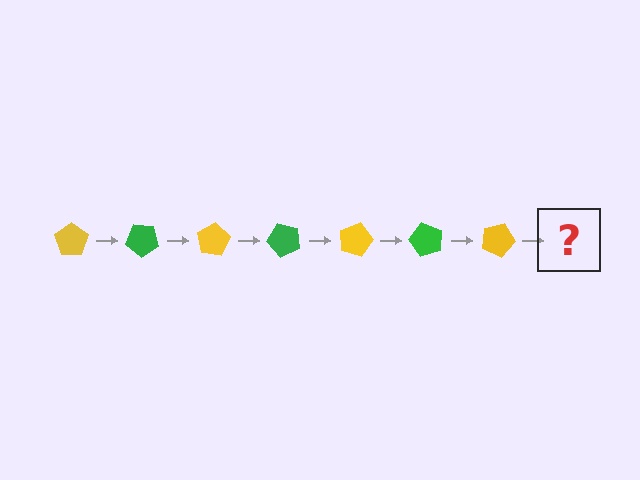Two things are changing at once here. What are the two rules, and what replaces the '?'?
The two rules are that it rotates 40 degrees each step and the color cycles through yellow and green. The '?' should be a green pentagon, rotated 280 degrees from the start.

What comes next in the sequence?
The next element should be a green pentagon, rotated 280 degrees from the start.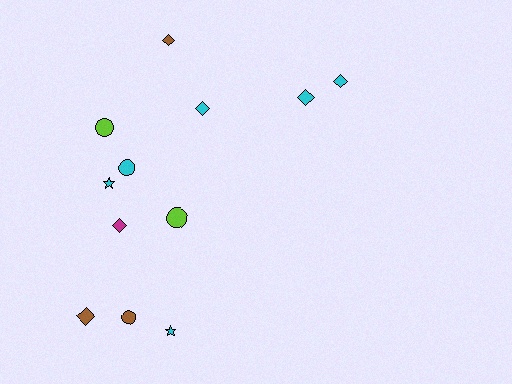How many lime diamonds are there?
There are no lime diamonds.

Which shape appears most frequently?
Diamond, with 6 objects.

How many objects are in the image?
There are 12 objects.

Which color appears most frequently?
Cyan, with 6 objects.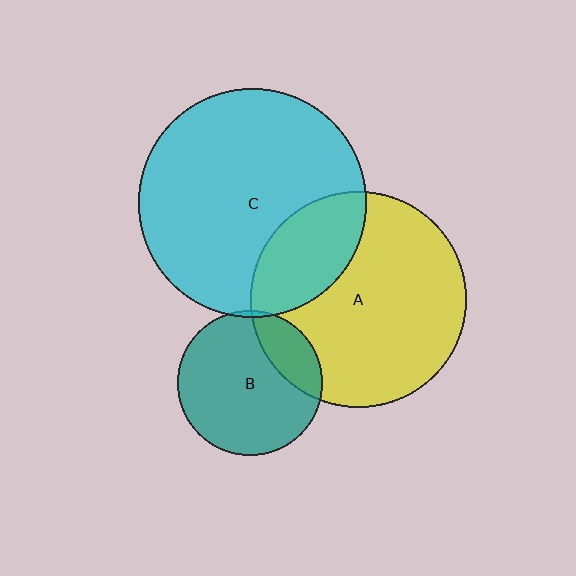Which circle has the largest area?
Circle C (cyan).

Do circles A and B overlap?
Yes.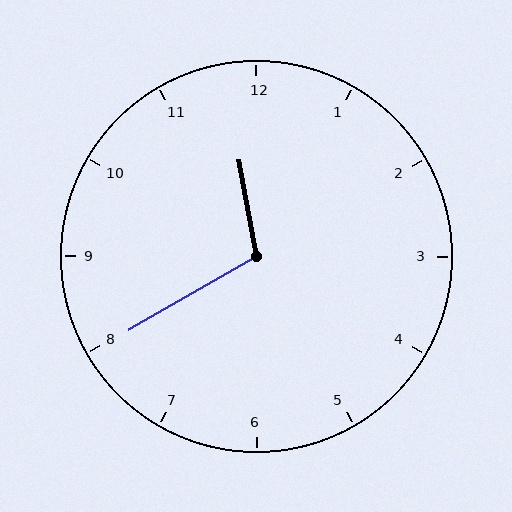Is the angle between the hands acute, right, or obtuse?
It is obtuse.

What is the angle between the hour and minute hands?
Approximately 110 degrees.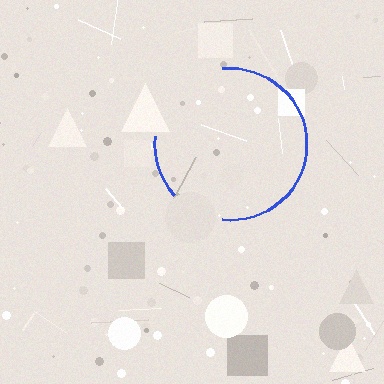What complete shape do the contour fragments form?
The contour fragments form a circle.